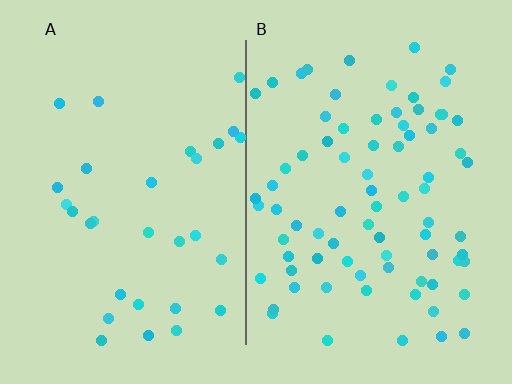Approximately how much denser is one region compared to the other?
Approximately 2.5× — region B over region A.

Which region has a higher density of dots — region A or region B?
B (the right).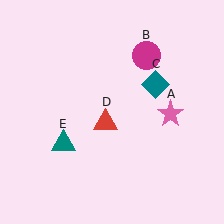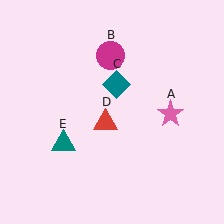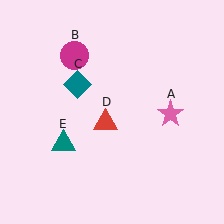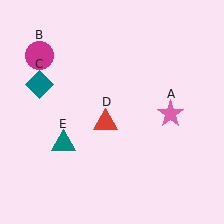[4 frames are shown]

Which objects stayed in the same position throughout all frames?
Pink star (object A) and red triangle (object D) and teal triangle (object E) remained stationary.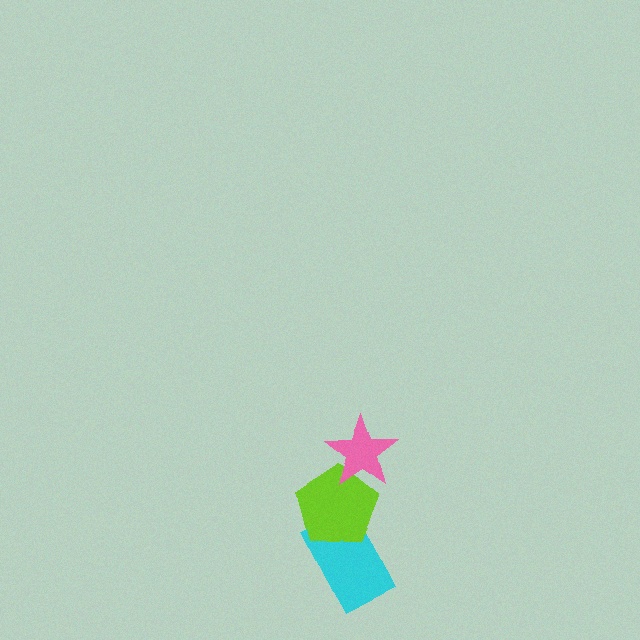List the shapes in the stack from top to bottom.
From top to bottom: the pink star, the lime pentagon, the cyan rectangle.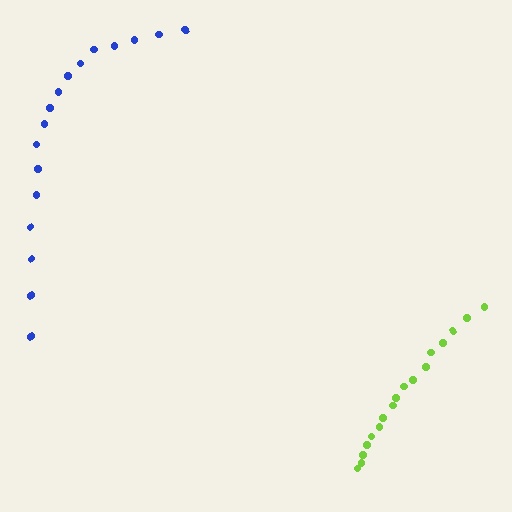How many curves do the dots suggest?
There are 2 distinct paths.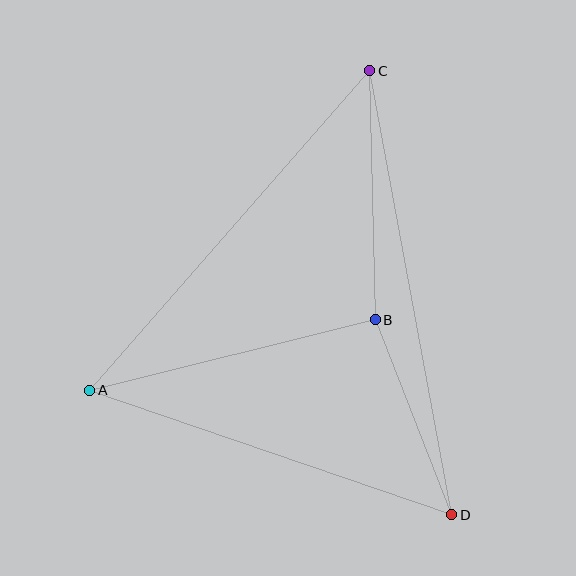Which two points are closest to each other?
Points B and D are closest to each other.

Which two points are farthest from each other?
Points C and D are farthest from each other.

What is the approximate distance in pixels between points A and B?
The distance between A and B is approximately 294 pixels.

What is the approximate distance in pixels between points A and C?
The distance between A and C is approximately 425 pixels.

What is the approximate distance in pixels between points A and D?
The distance between A and D is approximately 383 pixels.